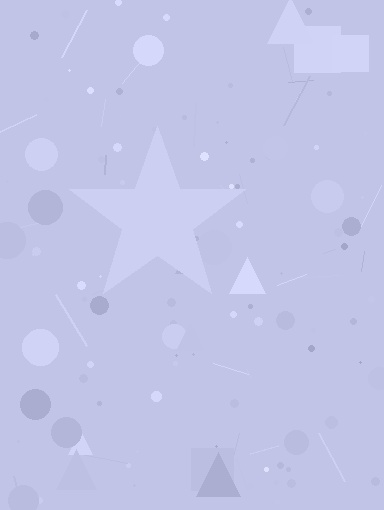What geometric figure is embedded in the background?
A star is embedded in the background.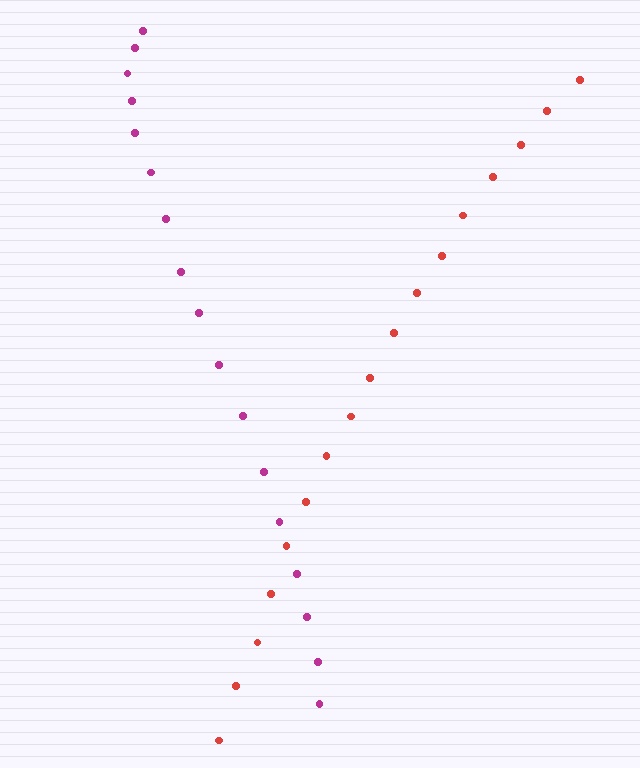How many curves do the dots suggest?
There are 2 distinct paths.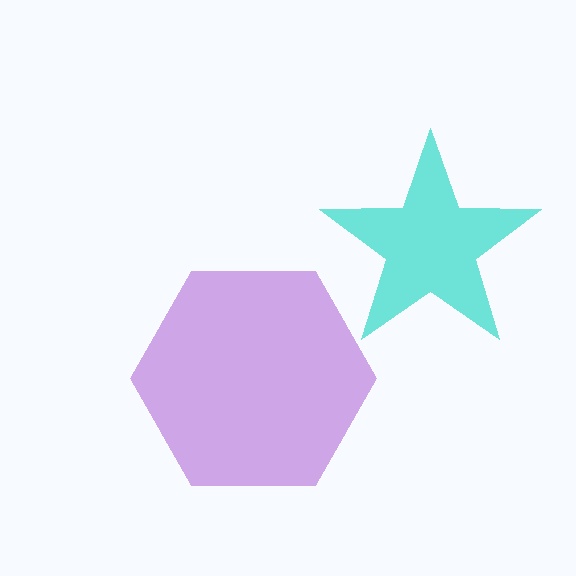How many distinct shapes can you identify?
There are 2 distinct shapes: a purple hexagon, a cyan star.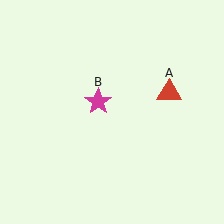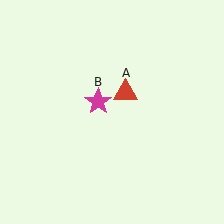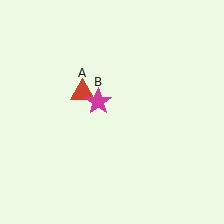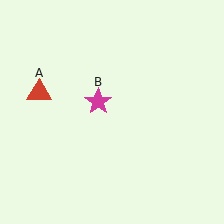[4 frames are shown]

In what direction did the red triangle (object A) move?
The red triangle (object A) moved left.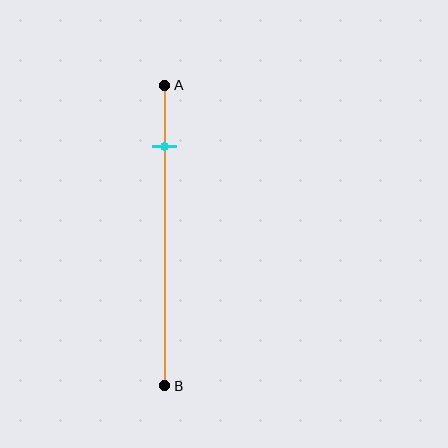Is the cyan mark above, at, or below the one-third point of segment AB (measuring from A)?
The cyan mark is above the one-third point of segment AB.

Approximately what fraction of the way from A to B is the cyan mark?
The cyan mark is approximately 20% of the way from A to B.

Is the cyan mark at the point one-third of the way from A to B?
No, the mark is at about 20% from A, not at the 33% one-third point.